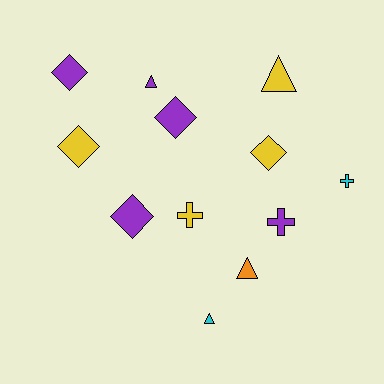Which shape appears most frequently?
Diamond, with 5 objects.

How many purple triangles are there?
There is 1 purple triangle.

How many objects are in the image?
There are 12 objects.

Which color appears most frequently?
Purple, with 5 objects.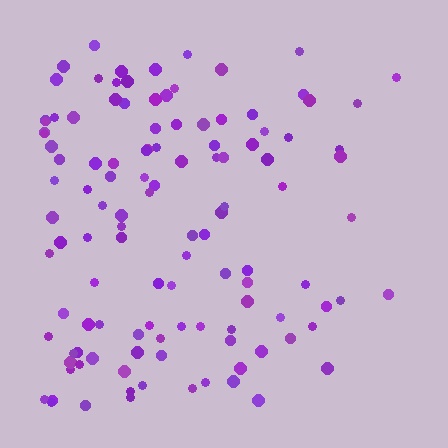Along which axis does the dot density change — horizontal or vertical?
Horizontal.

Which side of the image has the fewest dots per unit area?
The right.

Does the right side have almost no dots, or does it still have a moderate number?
Still a moderate number, just noticeably fewer than the left.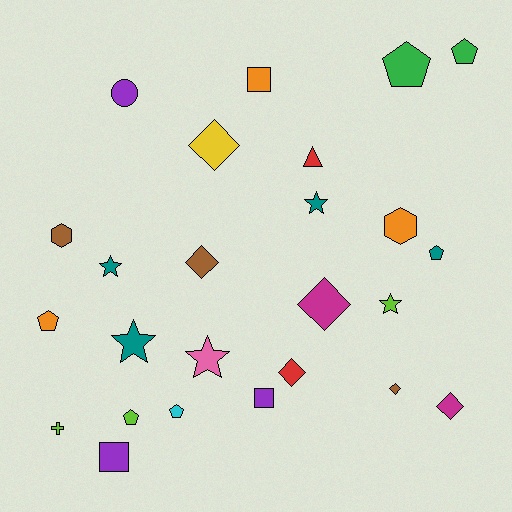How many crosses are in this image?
There is 1 cross.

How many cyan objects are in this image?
There is 1 cyan object.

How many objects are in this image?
There are 25 objects.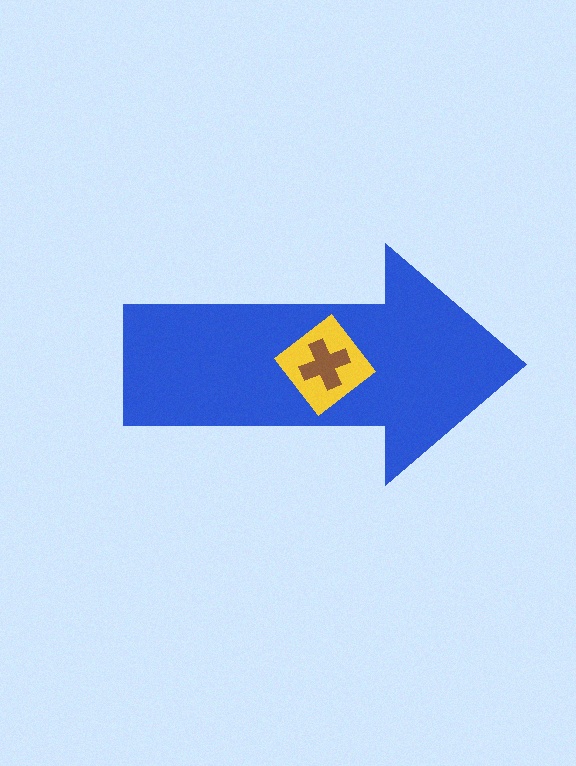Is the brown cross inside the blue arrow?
Yes.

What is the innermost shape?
The brown cross.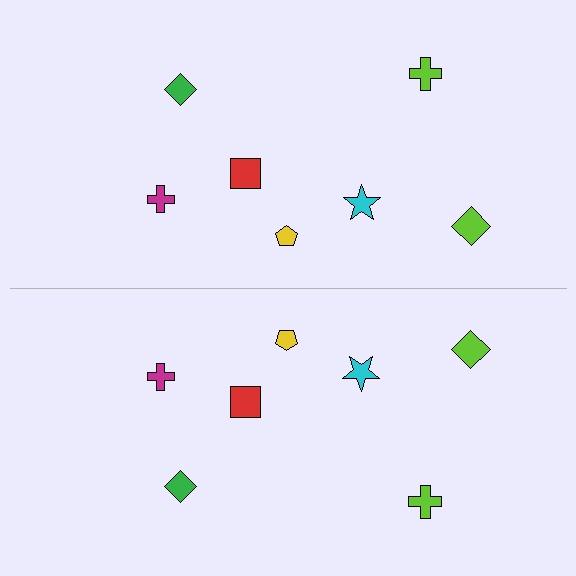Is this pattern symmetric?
Yes, this pattern has bilateral (reflection) symmetry.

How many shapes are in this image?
There are 14 shapes in this image.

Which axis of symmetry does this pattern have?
The pattern has a horizontal axis of symmetry running through the center of the image.